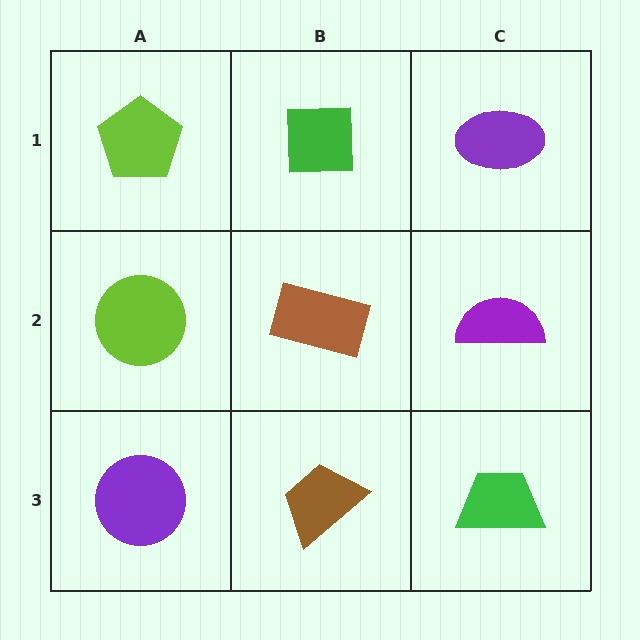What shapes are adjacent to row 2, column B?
A green square (row 1, column B), a brown trapezoid (row 3, column B), a lime circle (row 2, column A), a purple semicircle (row 2, column C).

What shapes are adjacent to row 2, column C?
A purple ellipse (row 1, column C), a green trapezoid (row 3, column C), a brown rectangle (row 2, column B).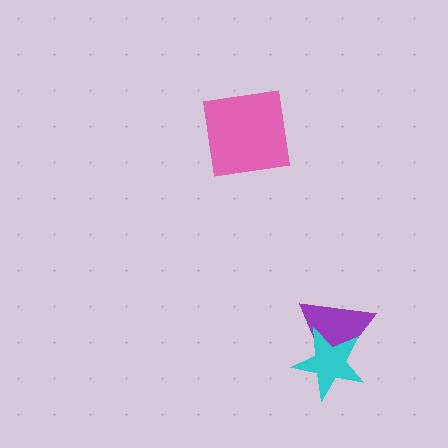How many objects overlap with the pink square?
0 objects overlap with the pink square.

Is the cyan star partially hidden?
No, no other shape covers it.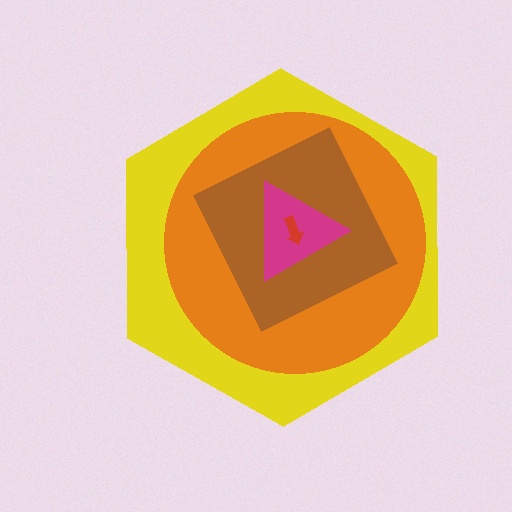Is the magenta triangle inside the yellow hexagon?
Yes.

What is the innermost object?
The red arrow.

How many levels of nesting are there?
5.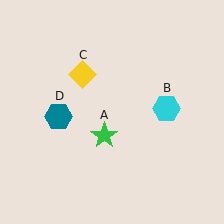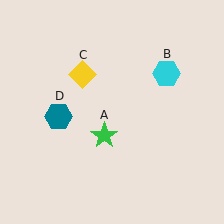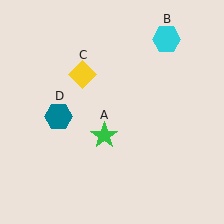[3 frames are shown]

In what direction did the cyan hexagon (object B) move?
The cyan hexagon (object B) moved up.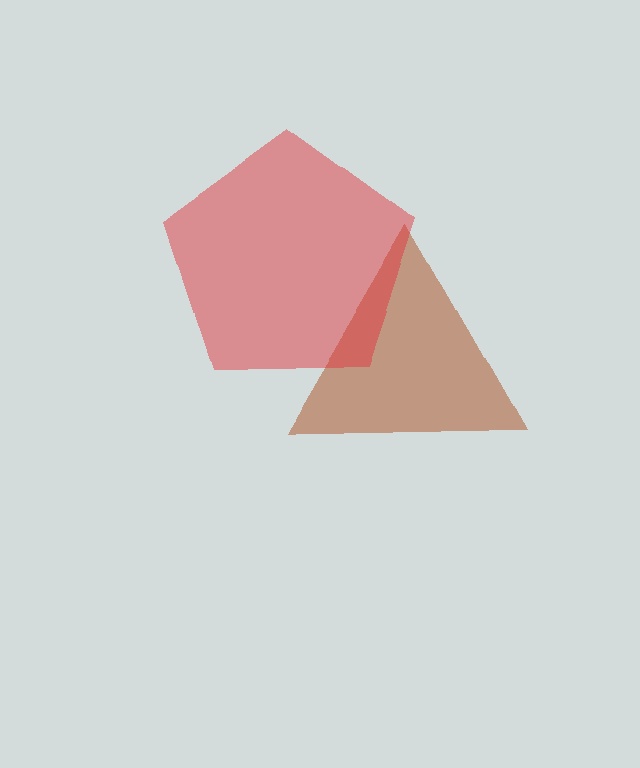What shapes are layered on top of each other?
The layered shapes are: a brown triangle, a red pentagon.